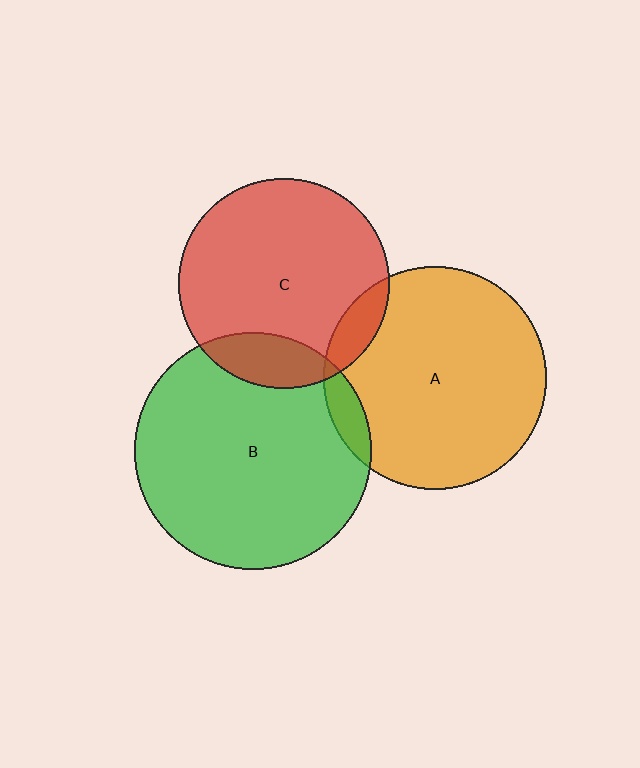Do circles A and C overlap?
Yes.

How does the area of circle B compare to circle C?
Approximately 1.3 times.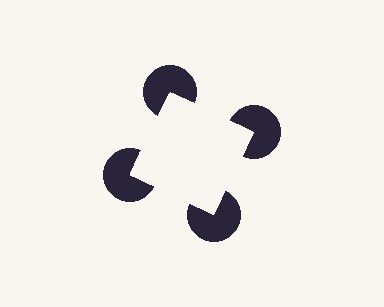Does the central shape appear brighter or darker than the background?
It typically appears slightly brighter than the background, even though no actual brightness change is drawn.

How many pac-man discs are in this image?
There are 4 — one at each vertex of the illusory square.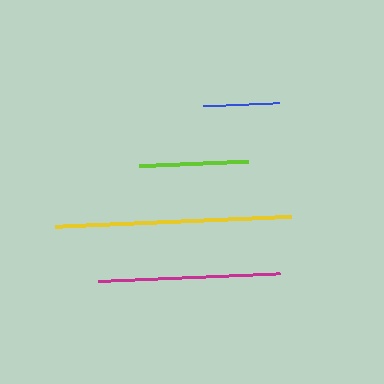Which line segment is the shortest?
The blue line is the shortest at approximately 76 pixels.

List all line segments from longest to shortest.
From longest to shortest: yellow, magenta, lime, blue.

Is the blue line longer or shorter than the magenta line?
The magenta line is longer than the blue line.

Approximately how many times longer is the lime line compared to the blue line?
The lime line is approximately 1.4 times the length of the blue line.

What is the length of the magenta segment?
The magenta segment is approximately 182 pixels long.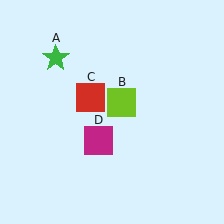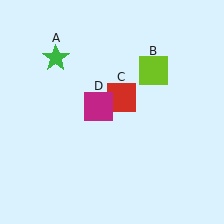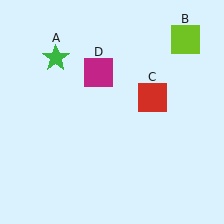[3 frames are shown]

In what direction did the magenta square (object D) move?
The magenta square (object D) moved up.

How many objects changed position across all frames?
3 objects changed position: lime square (object B), red square (object C), magenta square (object D).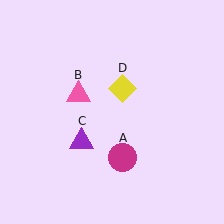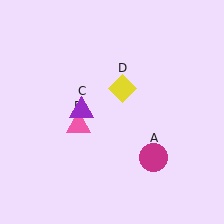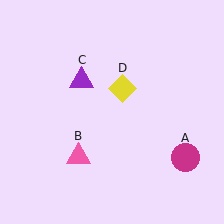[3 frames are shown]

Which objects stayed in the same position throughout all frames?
Yellow diamond (object D) remained stationary.